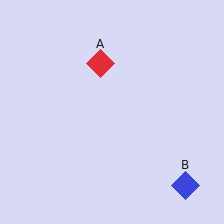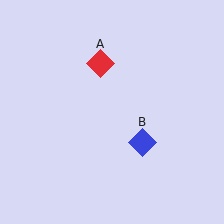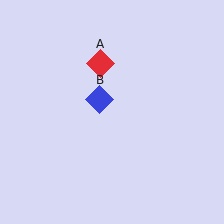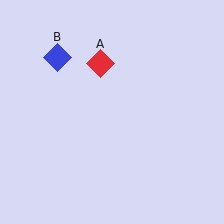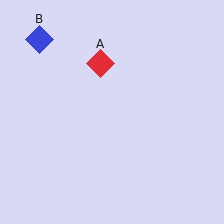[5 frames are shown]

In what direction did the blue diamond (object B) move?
The blue diamond (object B) moved up and to the left.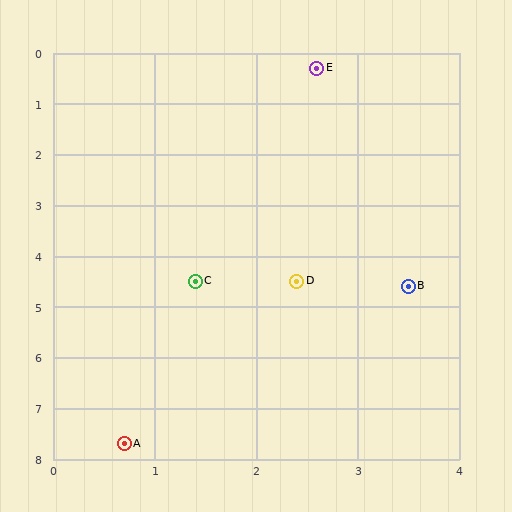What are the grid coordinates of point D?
Point D is at approximately (2.4, 4.5).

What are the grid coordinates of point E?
Point E is at approximately (2.6, 0.3).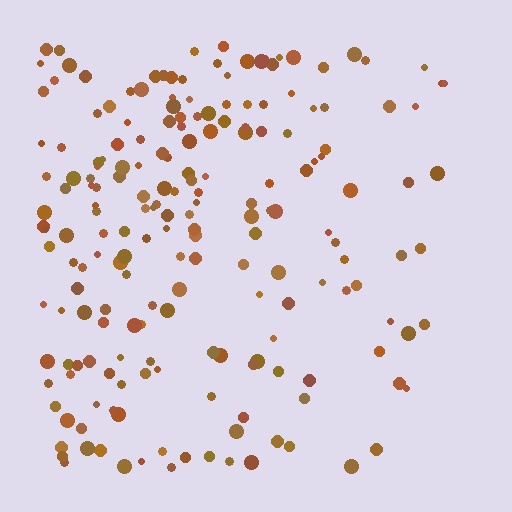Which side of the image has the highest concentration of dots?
The left.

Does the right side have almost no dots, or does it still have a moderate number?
Still a moderate number, just noticeably fewer than the left.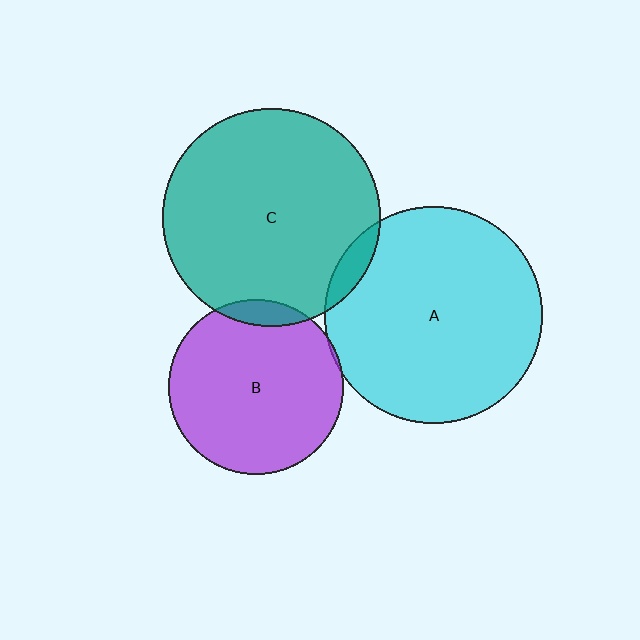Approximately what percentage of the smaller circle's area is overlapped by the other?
Approximately 5%.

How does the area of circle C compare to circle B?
Approximately 1.5 times.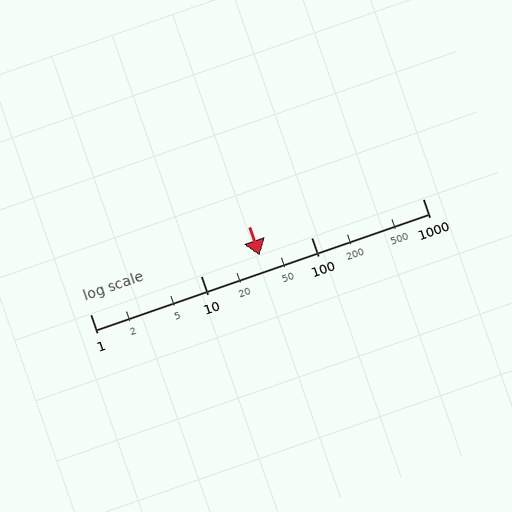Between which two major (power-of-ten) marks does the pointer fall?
The pointer is between 10 and 100.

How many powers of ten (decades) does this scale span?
The scale spans 3 decades, from 1 to 1000.